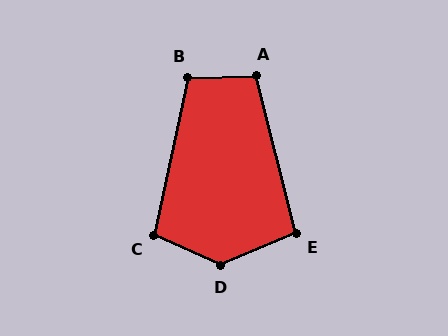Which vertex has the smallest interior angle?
E, at approximately 99 degrees.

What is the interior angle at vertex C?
Approximately 102 degrees (obtuse).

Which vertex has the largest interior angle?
D, at approximately 133 degrees.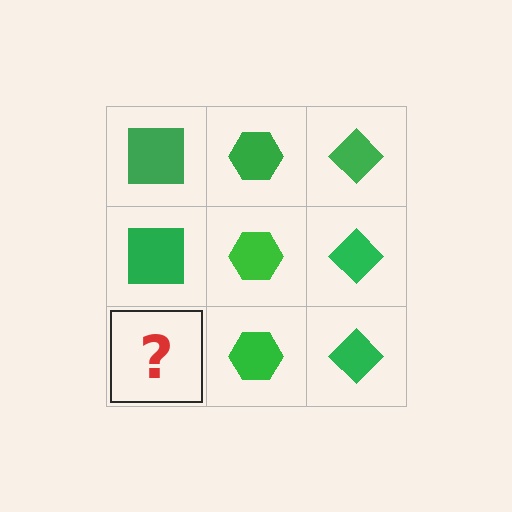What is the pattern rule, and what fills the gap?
The rule is that each column has a consistent shape. The gap should be filled with a green square.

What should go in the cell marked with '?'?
The missing cell should contain a green square.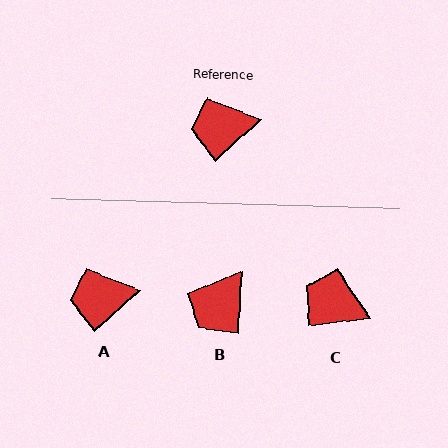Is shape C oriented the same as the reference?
No, it is off by about 35 degrees.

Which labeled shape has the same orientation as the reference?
A.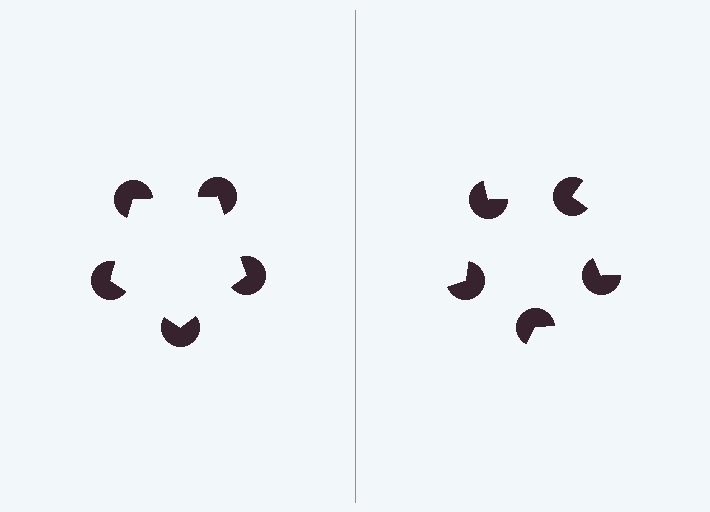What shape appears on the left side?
An illusory pentagon.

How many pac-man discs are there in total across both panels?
10 — 5 on each side.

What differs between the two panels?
The pac-man discs are positioned identically on both sides; only the wedge orientations differ. On the left they align to a pentagon; on the right they are misaligned.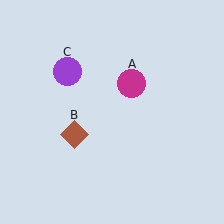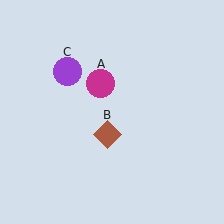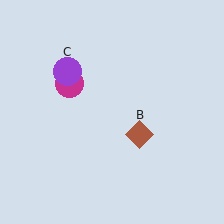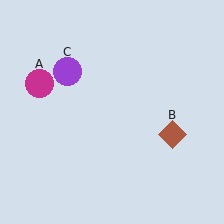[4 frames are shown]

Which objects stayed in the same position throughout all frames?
Purple circle (object C) remained stationary.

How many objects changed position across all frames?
2 objects changed position: magenta circle (object A), brown diamond (object B).